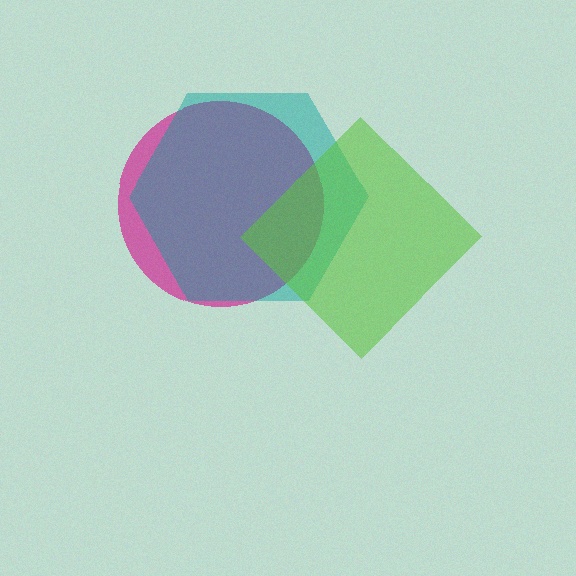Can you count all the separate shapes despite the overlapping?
Yes, there are 3 separate shapes.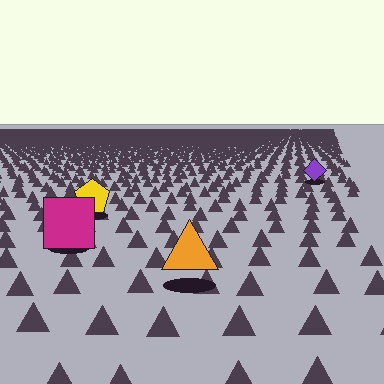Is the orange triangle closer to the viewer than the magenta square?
Yes. The orange triangle is closer — you can tell from the texture gradient: the ground texture is coarser near it.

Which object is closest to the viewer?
The orange triangle is closest. The texture marks near it are larger and more spread out.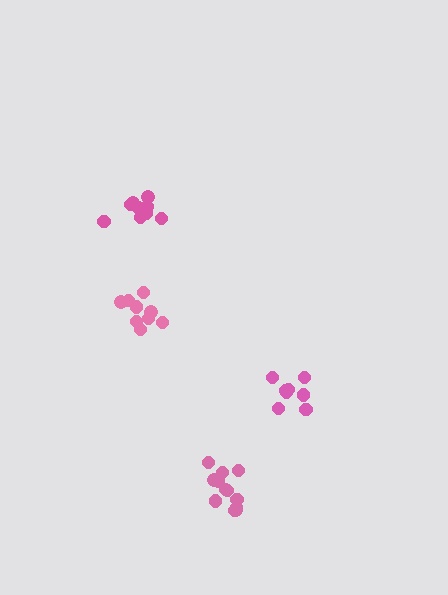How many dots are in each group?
Group 1: 12 dots, Group 2: 9 dots, Group 3: 9 dots, Group 4: 8 dots (38 total).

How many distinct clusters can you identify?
There are 4 distinct clusters.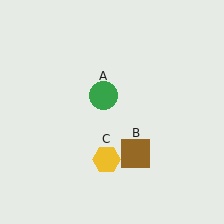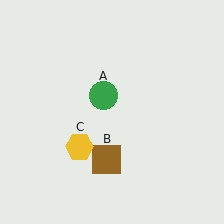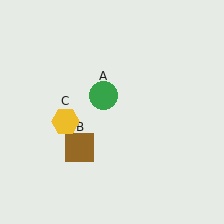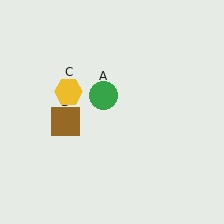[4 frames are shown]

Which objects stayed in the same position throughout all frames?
Green circle (object A) remained stationary.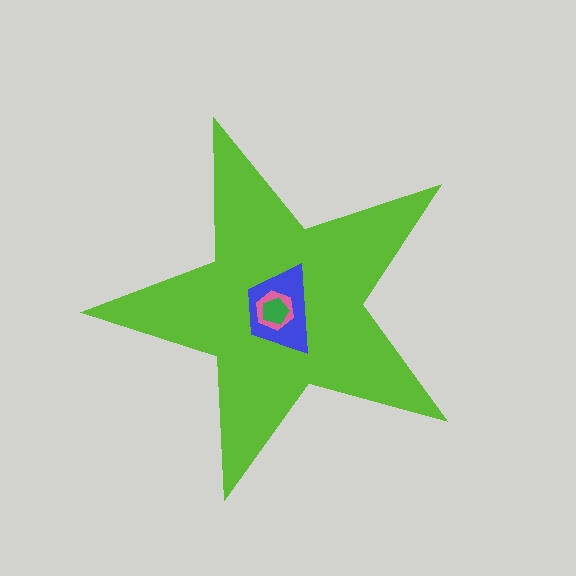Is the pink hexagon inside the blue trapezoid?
Yes.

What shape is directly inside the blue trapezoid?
The pink hexagon.